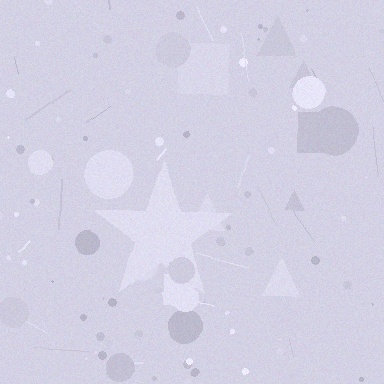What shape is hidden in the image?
A star is hidden in the image.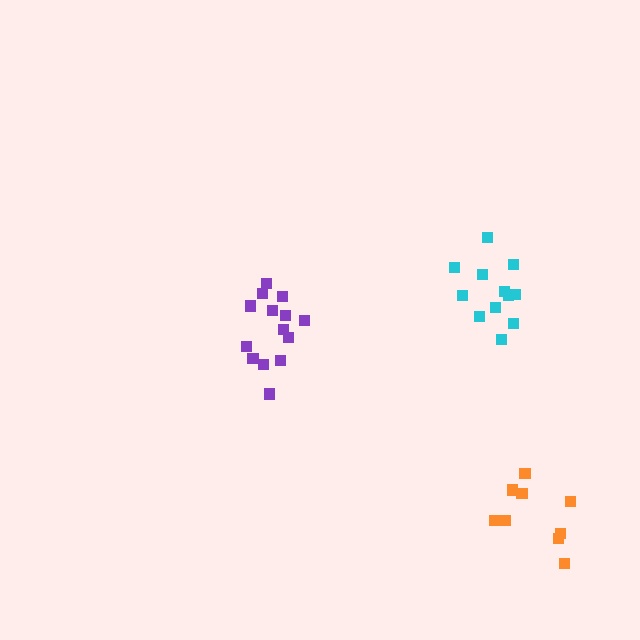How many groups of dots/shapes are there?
There are 3 groups.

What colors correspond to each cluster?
The clusters are colored: cyan, purple, orange.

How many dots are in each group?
Group 1: 12 dots, Group 2: 14 dots, Group 3: 9 dots (35 total).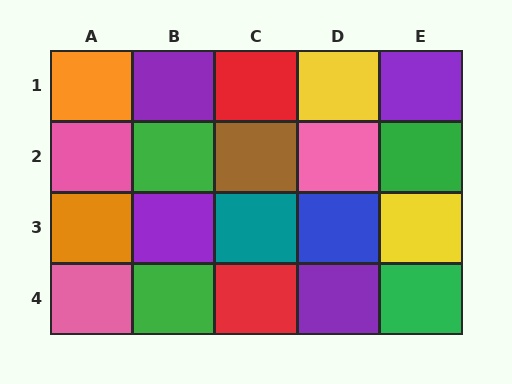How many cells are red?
2 cells are red.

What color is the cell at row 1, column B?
Purple.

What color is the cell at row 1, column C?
Red.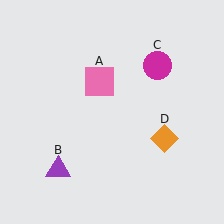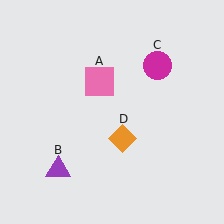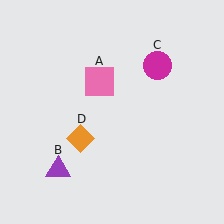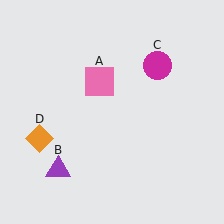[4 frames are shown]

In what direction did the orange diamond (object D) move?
The orange diamond (object D) moved left.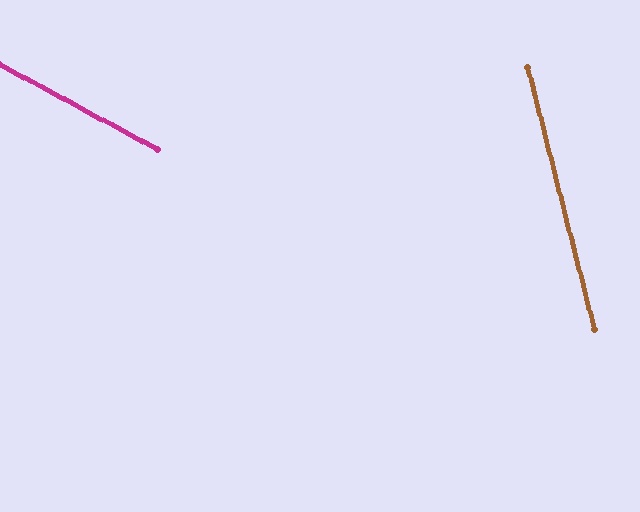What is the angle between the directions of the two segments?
Approximately 47 degrees.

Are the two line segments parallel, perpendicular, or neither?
Neither parallel nor perpendicular — they differ by about 47°.